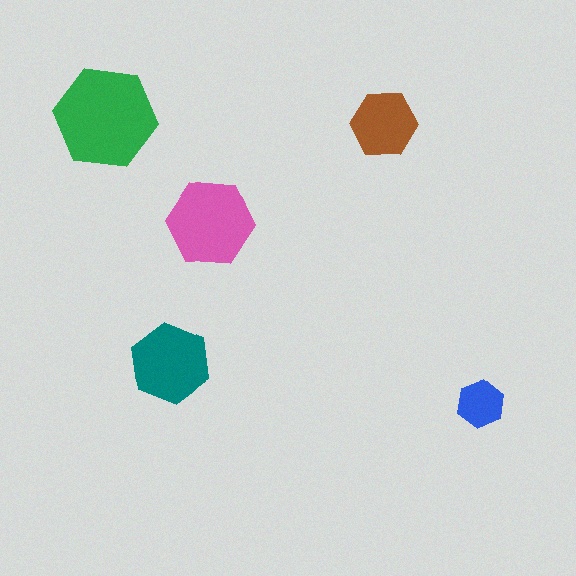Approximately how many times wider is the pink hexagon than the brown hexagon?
About 1.5 times wider.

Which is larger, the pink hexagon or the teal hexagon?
The pink one.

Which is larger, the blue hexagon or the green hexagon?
The green one.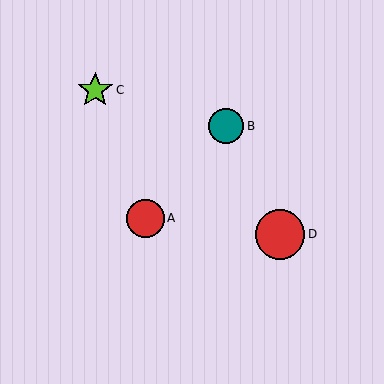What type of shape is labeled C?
Shape C is a lime star.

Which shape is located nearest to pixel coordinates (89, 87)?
The lime star (labeled C) at (95, 90) is nearest to that location.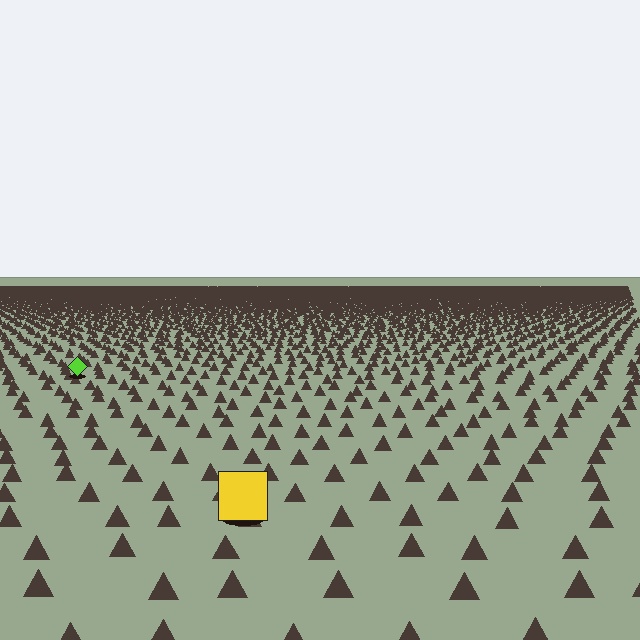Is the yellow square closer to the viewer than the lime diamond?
Yes. The yellow square is closer — you can tell from the texture gradient: the ground texture is coarser near it.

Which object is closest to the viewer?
The yellow square is closest. The texture marks near it are larger and more spread out.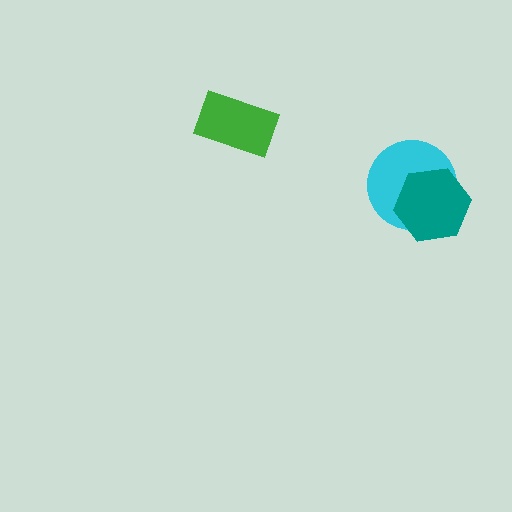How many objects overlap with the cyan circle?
1 object overlaps with the cyan circle.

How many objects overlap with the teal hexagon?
1 object overlaps with the teal hexagon.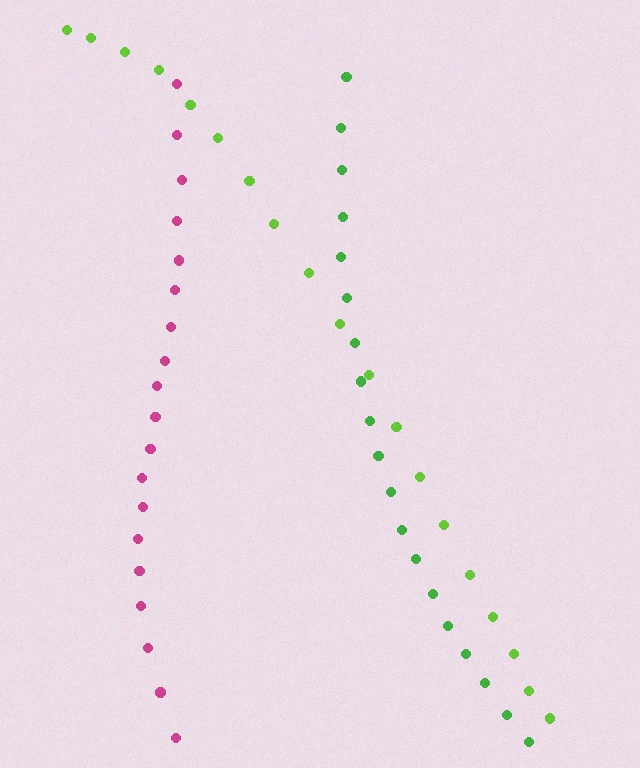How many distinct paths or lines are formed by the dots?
There are 3 distinct paths.